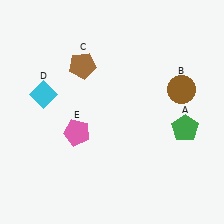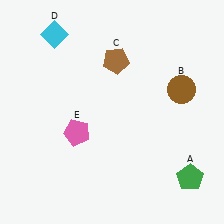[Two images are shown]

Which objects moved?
The objects that moved are: the green pentagon (A), the brown pentagon (C), the cyan diamond (D).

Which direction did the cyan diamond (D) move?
The cyan diamond (D) moved up.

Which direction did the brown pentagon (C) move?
The brown pentagon (C) moved right.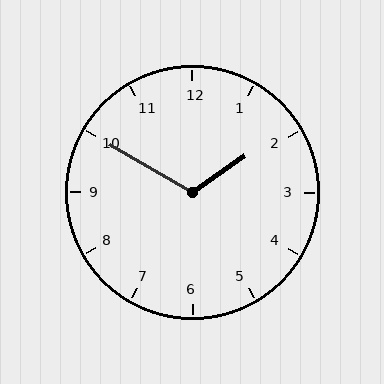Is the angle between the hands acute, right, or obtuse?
It is obtuse.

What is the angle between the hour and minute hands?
Approximately 115 degrees.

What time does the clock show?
1:50.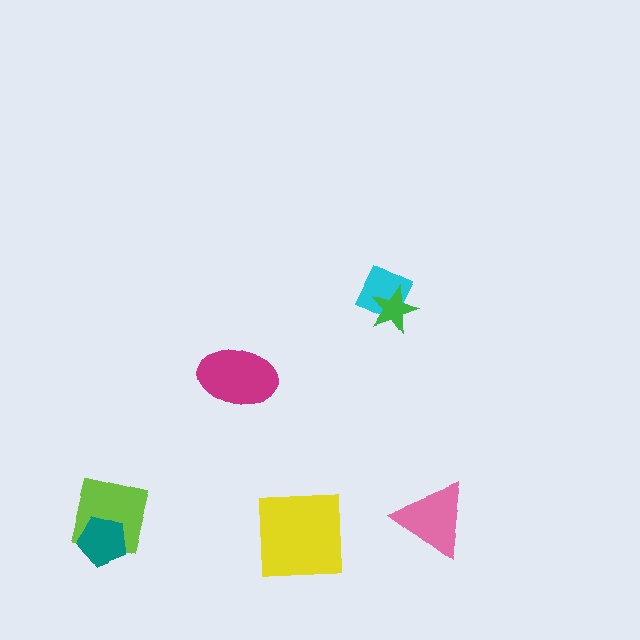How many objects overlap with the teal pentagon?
1 object overlaps with the teal pentagon.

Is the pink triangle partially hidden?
No, no other shape covers it.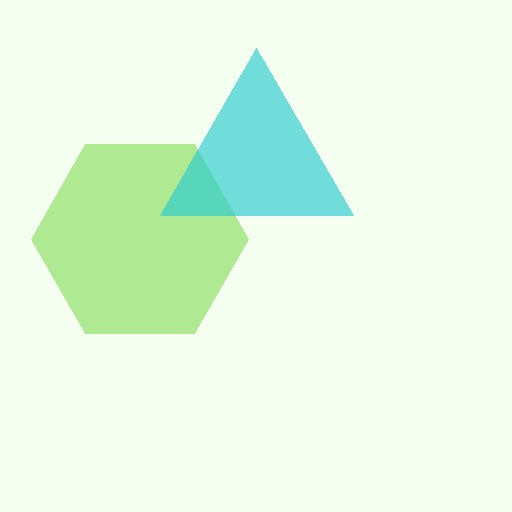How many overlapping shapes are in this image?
There are 2 overlapping shapes in the image.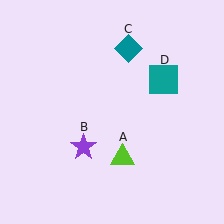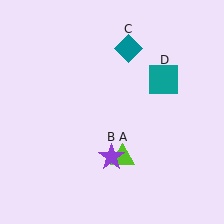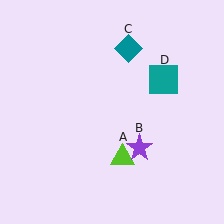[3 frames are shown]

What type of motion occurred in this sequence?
The purple star (object B) rotated counterclockwise around the center of the scene.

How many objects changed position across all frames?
1 object changed position: purple star (object B).